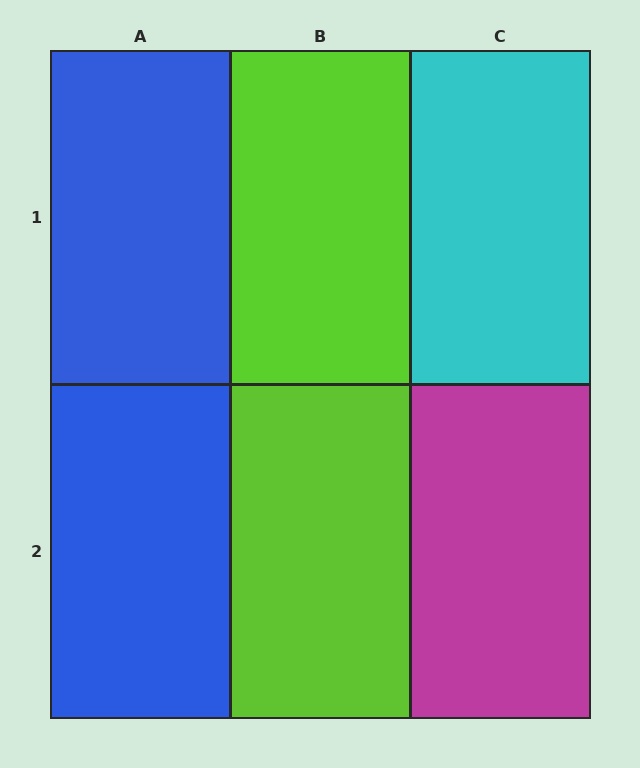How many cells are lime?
2 cells are lime.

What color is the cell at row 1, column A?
Blue.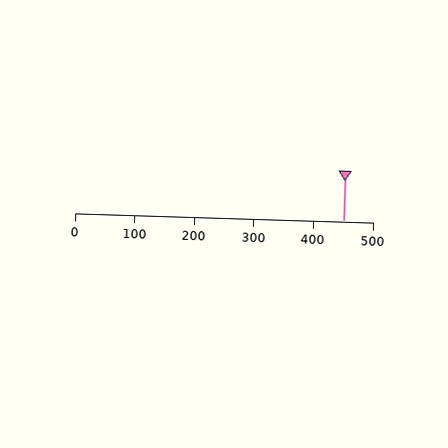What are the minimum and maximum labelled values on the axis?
The axis runs from 0 to 500.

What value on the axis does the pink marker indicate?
The marker indicates approximately 450.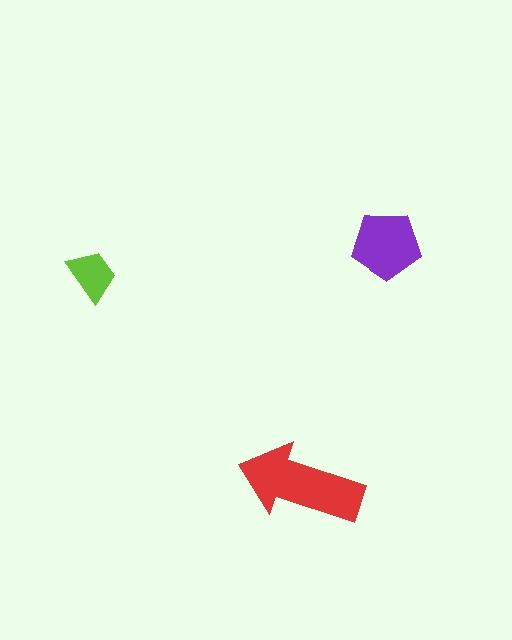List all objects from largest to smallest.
The red arrow, the purple pentagon, the lime trapezoid.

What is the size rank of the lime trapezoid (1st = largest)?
3rd.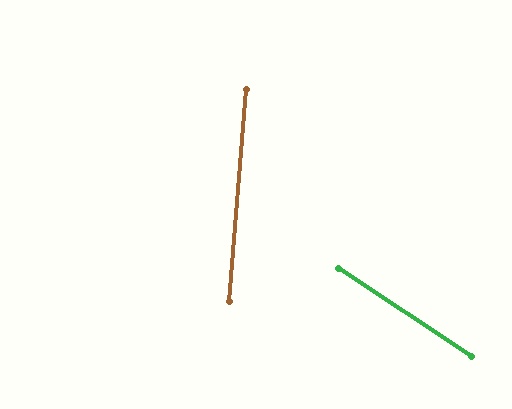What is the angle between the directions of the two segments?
Approximately 61 degrees.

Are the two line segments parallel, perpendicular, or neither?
Neither parallel nor perpendicular — they differ by about 61°.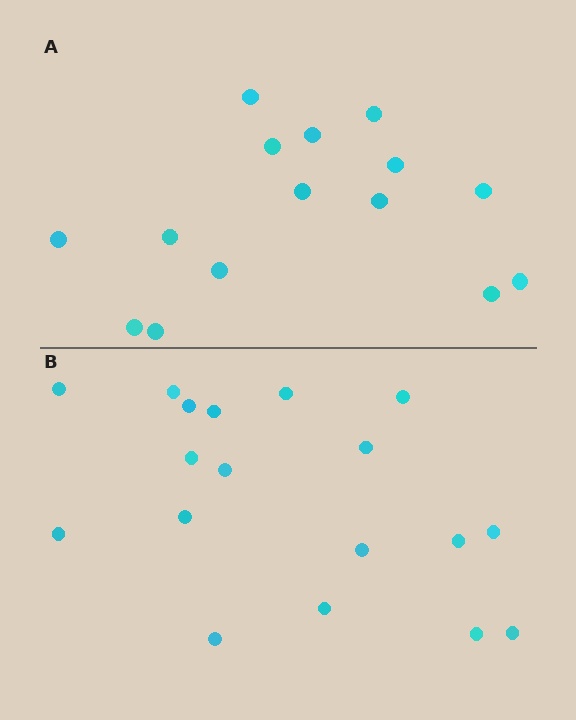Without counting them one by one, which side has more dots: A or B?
Region B (the bottom region) has more dots.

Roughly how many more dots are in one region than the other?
Region B has just a few more — roughly 2 or 3 more dots than region A.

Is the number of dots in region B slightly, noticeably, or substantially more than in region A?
Region B has only slightly more — the two regions are fairly close. The ratio is roughly 1.2 to 1.